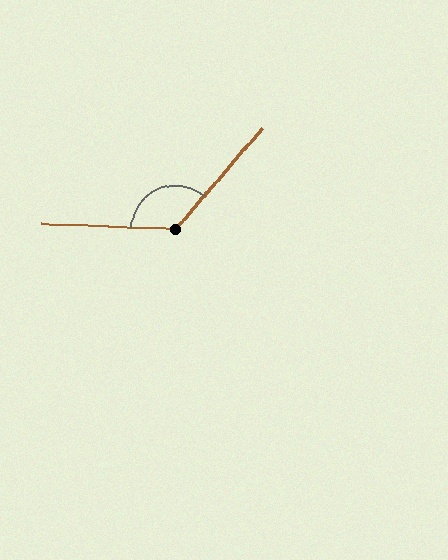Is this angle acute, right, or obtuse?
It is obtuse.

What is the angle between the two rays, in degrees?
Approximately 128 degrees.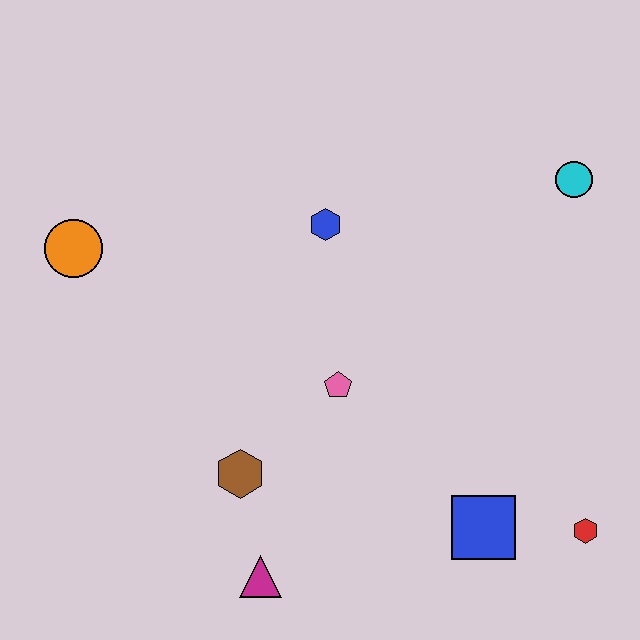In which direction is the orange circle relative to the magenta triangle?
The orange circle is above the magenta triangle.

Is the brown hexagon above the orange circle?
No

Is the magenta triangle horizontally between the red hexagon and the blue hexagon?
No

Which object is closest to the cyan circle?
The blue hexagon is closest to the cyan circle.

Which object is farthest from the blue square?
The orange circle is farthest from the blue square.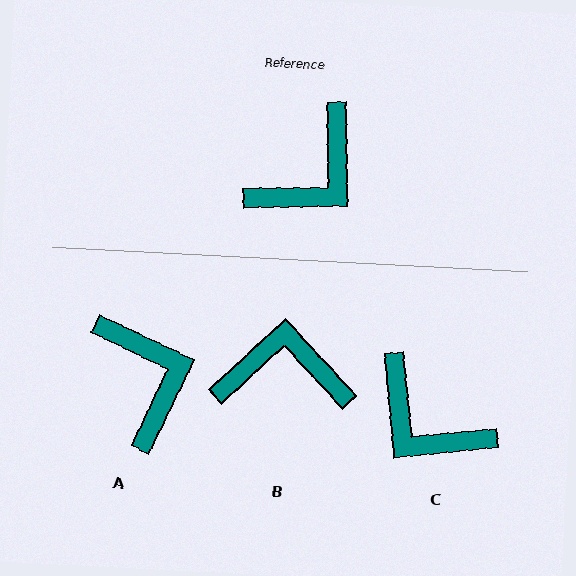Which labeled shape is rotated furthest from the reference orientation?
B, about 132 degrees away.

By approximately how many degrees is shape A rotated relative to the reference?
Approximately 63 degrees counter-clockwise.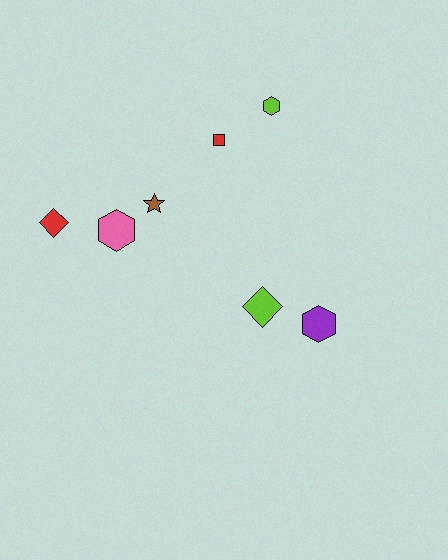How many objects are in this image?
There are 7 objects.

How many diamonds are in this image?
There are 2 diamonds.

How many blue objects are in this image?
There are no blue objects.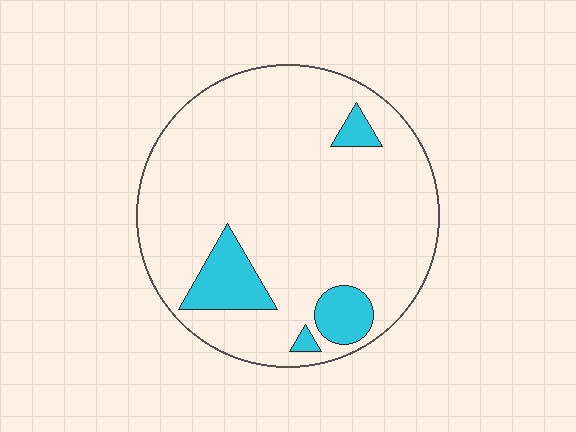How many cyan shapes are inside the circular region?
4.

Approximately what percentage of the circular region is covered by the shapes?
Approximately 10%.